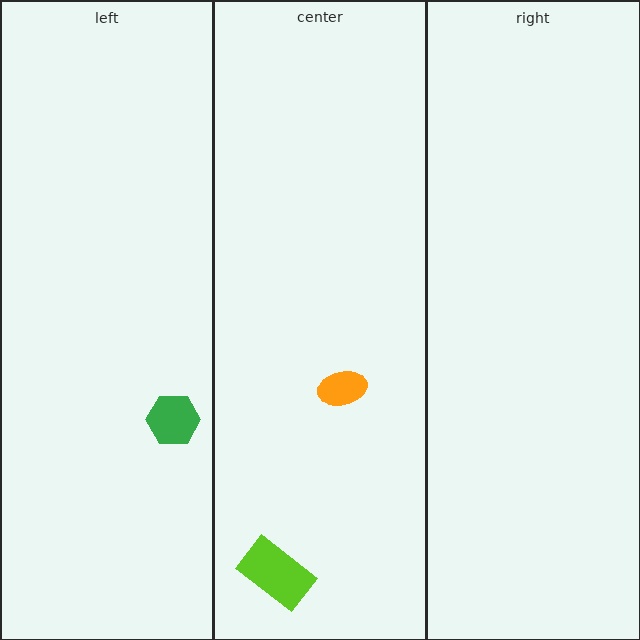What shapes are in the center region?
The orange ellipse, the lime rectangle.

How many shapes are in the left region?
1.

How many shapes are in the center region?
2.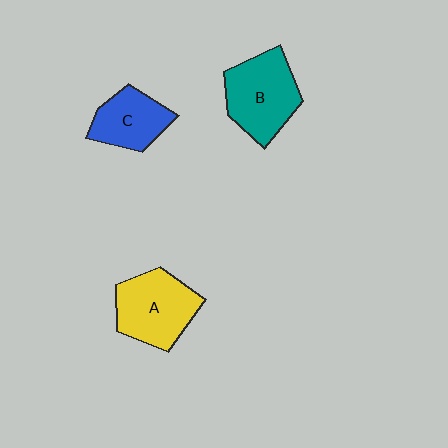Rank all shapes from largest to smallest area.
From largest to smallest: B (teal), A (yellow), C (blue).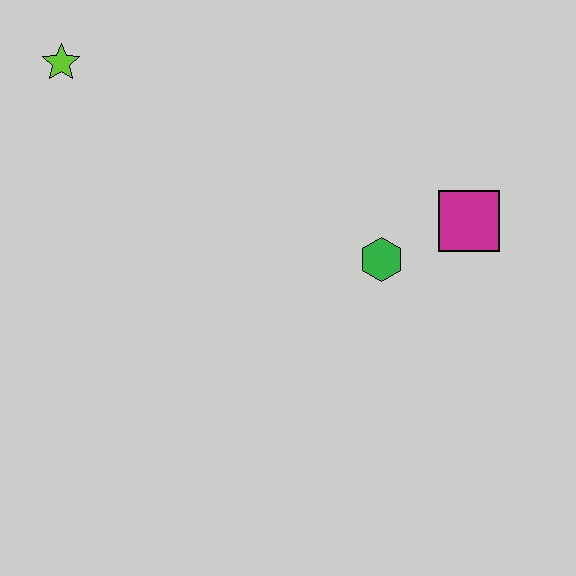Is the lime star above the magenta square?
Yes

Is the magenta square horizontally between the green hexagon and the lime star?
No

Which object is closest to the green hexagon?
The magenta square is closest to the green hexagon.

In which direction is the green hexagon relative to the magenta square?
The green hexagon is to the left of the magenta square.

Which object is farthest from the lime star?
The magenta square is farthest from the lime star.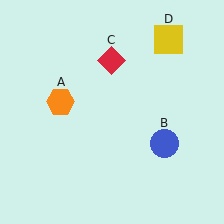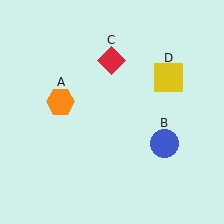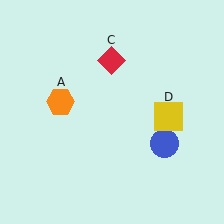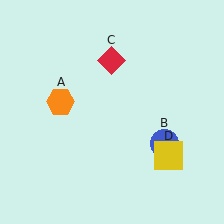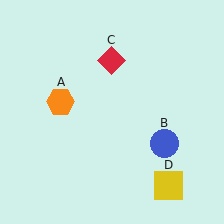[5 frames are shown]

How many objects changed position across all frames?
1 object changed position: yellow square (object D).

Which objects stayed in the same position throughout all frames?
Orange hexagon (object A) and blue circle (object B) and red diamond (object C) remained stationary.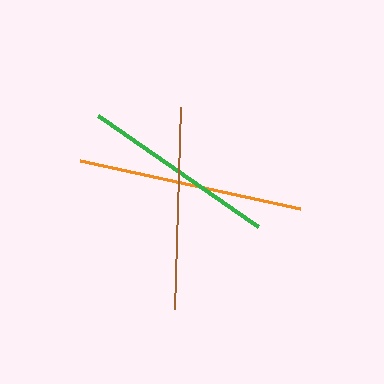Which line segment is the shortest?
The green line is the shortest at approximately 194 pixels.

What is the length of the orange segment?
The orange segment is approximately 226 pixels long.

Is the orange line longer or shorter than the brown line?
The orange line is longer than the brown line.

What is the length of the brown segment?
The brown segment is approximately 202 pixels long.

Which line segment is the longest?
The orange line is the longest at approximately 226 pixels.